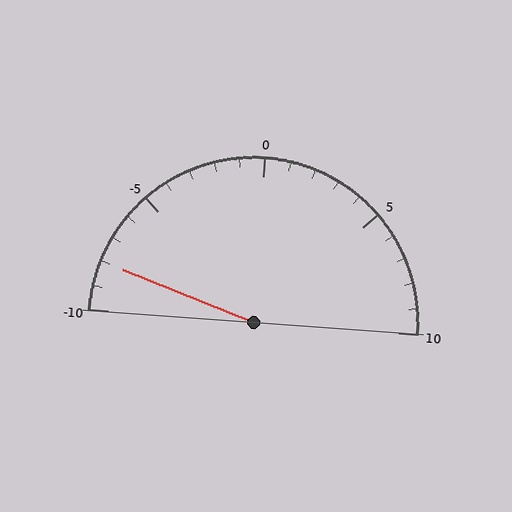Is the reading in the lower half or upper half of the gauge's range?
The reading is in the lower half of the range (-10 to 10).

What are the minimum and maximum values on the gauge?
The gauge ranges from -10 to 10.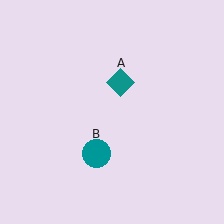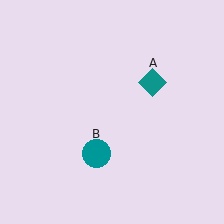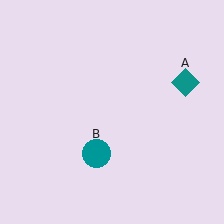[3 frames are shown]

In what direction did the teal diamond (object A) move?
The teal diamond (object A) moved right.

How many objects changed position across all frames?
1 object changed position: teal diamond (object A).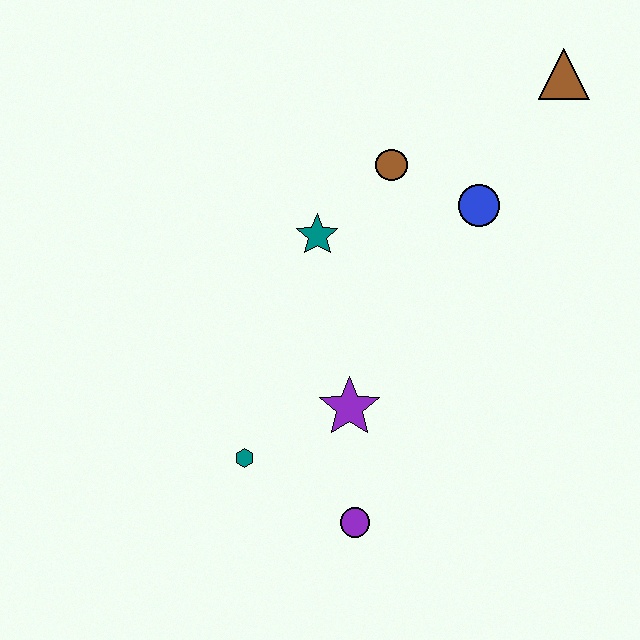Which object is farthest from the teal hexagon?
The brown triangle is farthest from the teal hexagon.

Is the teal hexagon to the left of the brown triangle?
Yes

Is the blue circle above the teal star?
Yes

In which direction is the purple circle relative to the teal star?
The purple circle is below the teal star.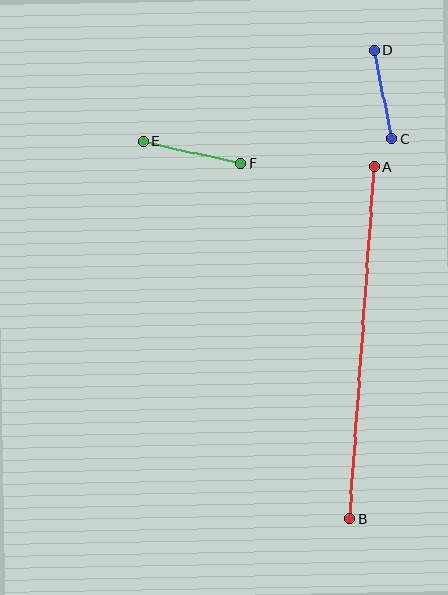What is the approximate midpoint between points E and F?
The midpoint is at approximately (192, 153) pixels.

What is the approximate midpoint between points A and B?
The midpoint is at approximately (362, 343) pixels.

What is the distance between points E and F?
The distance is approximately 100 pixels.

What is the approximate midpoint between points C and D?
The midpoint is at approximately (383, 95) pixels.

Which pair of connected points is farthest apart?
Points A and B are farthest apart.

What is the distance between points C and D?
The distance is approximately 90 pixels.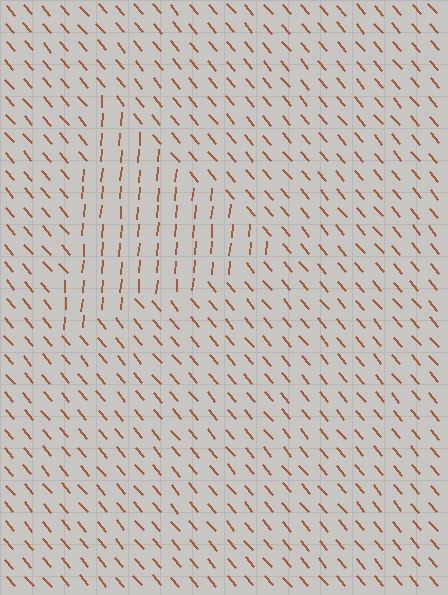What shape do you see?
I see a triangle.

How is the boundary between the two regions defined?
The boundary is defined purely by a change in line orientation (approximately 45 degrees difference). All lines are the same color and thickness.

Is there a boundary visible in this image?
Yes, there is a texture boundary formed by a change in line orientation.